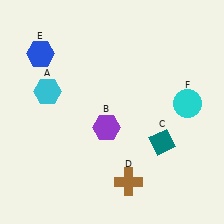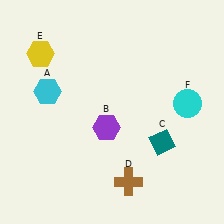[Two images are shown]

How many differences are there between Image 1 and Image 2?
There is 1 difference between the two images.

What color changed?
The hexagon (E) changed from blue in Image 1 to yellow in Image 2.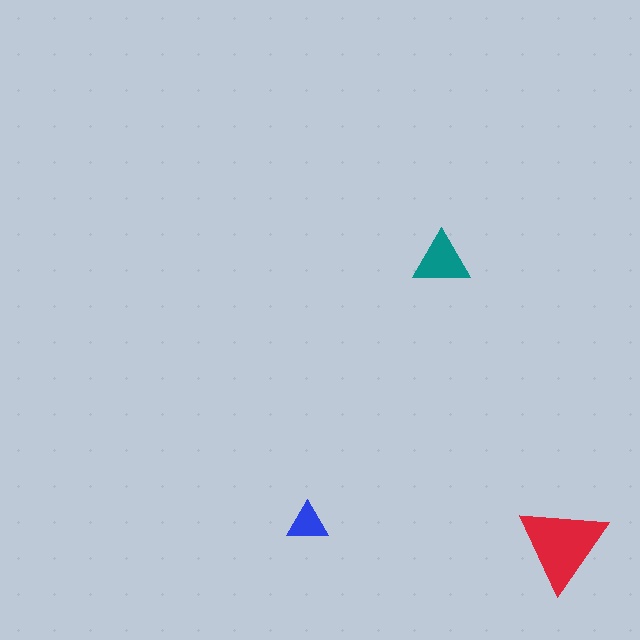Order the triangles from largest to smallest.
the red one, the teal one, the blue one.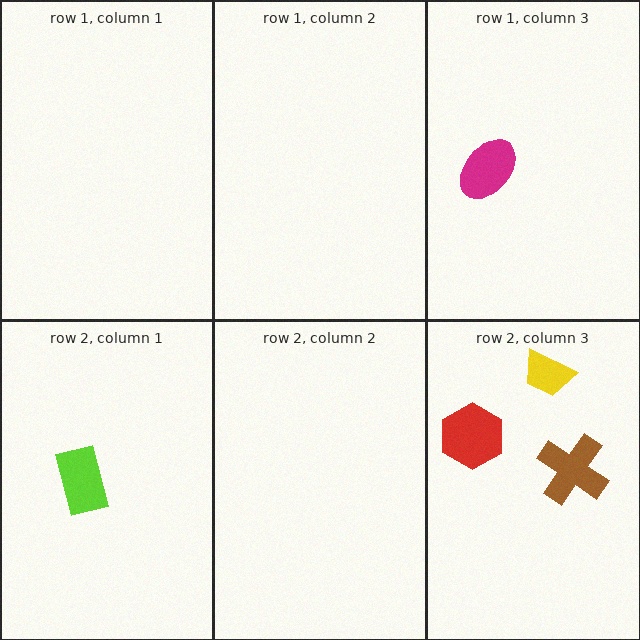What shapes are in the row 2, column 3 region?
The brown cross, the yellow trapezoid, the red hexagon.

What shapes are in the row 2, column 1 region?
The lime rectangle.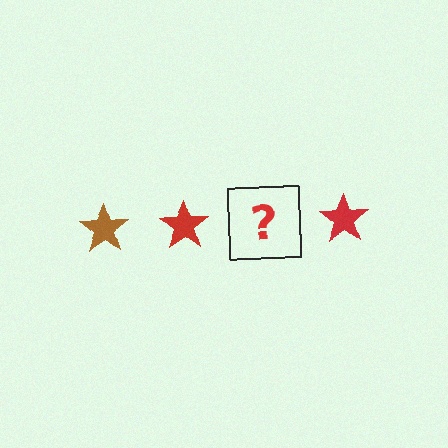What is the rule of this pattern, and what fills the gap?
The rule is that the pattern cycles through brown, red stars. The gap should be filled with a brown star.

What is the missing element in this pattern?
The missing element is a brown star.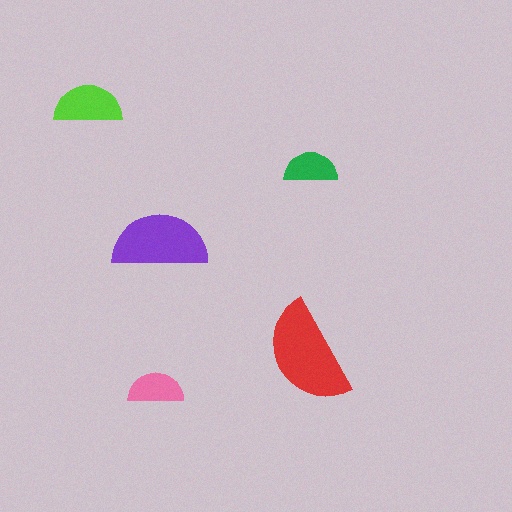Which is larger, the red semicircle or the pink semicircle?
The red one.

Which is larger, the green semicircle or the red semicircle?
The red one.